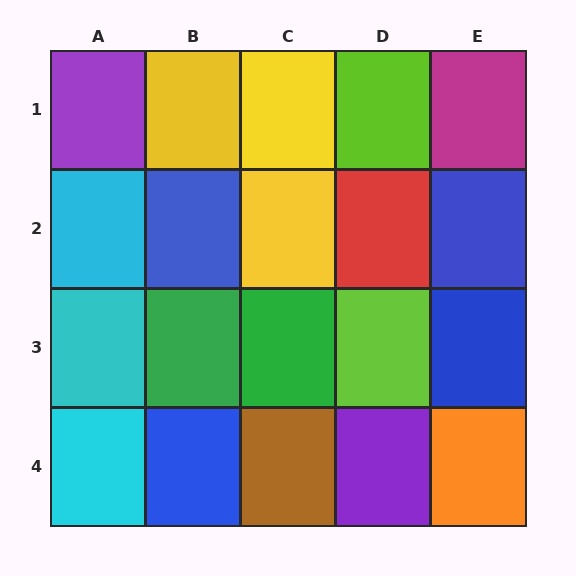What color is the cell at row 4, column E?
Orange.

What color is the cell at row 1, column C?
Yellow.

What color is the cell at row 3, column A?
Cyan.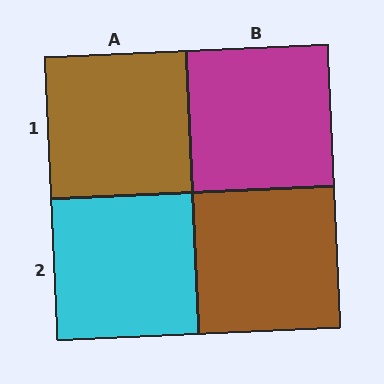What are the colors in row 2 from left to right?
Cyan, brown.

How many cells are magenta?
1 cell is magenta.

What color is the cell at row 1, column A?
Brown.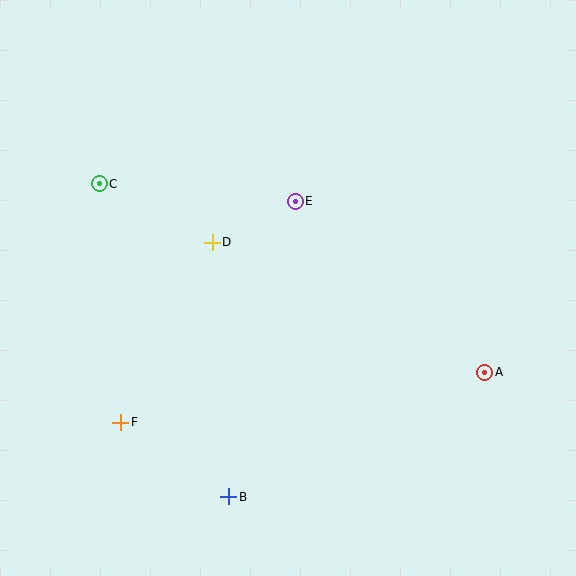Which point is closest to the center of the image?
Point E at (295, 201) is closest to the center.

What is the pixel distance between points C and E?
The distance between C and E is 196 pixels.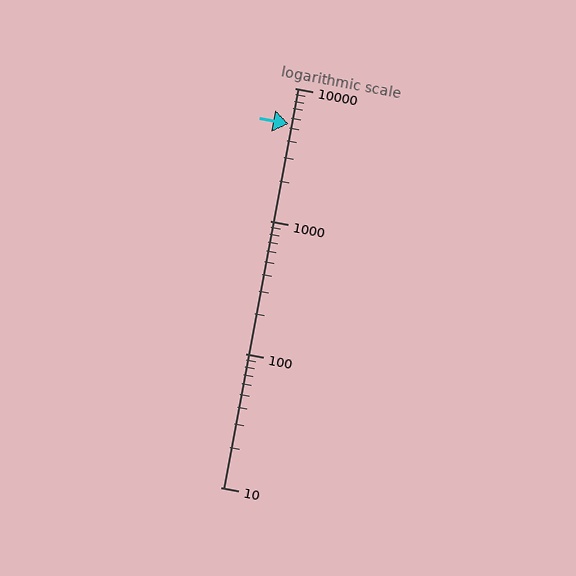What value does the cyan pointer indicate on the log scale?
The pointer indicates approximately 5400.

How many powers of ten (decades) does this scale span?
The scale spans 3 decades, from 10 to 10000.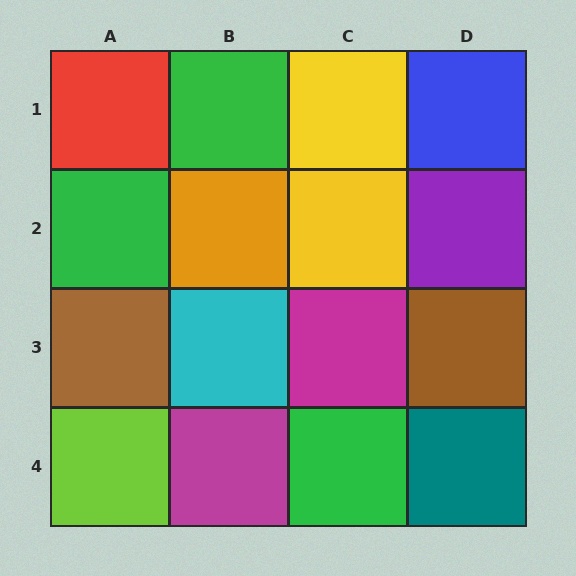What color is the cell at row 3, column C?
Magenta.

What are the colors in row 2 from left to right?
Green, orange, yellow, purple.